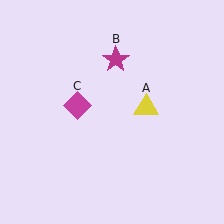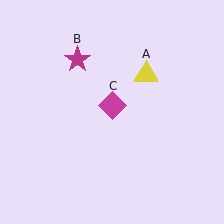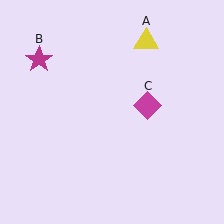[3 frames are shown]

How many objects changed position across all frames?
3 objects changed position: yellow triangle (object A), magenta star (object B), magenta diamond (object C).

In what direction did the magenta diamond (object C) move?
The magenta diamond (object C) moved right.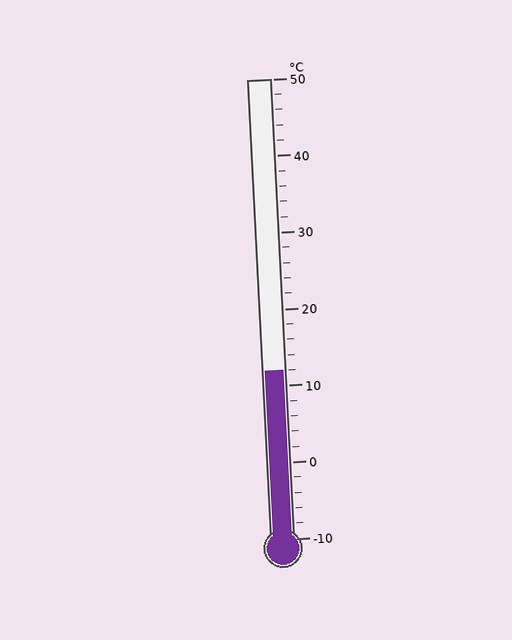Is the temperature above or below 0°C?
The temperature is above 0°C.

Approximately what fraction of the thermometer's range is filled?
The thermometer is filled to approximately 35% of its range.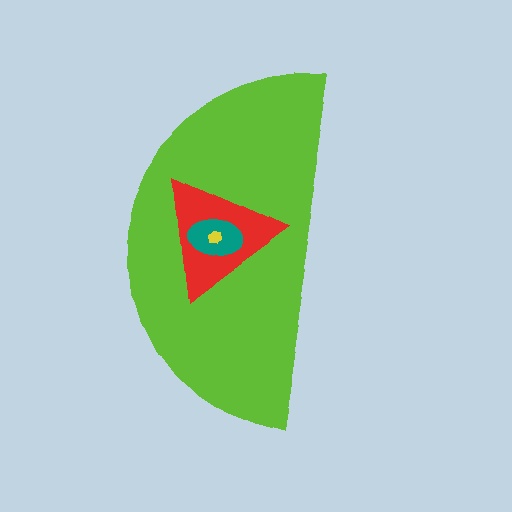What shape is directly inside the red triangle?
The teal ellipse.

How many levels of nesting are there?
4.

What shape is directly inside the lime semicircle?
The red triangle.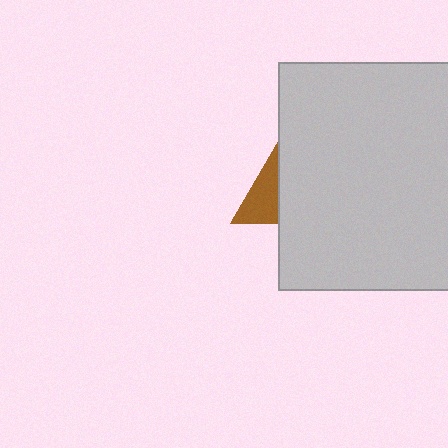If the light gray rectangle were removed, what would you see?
You would see the complete brown triangle.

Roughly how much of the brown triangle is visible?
A small part of it is visible (roughly 31%).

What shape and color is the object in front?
The object in front is a light gray rectangle.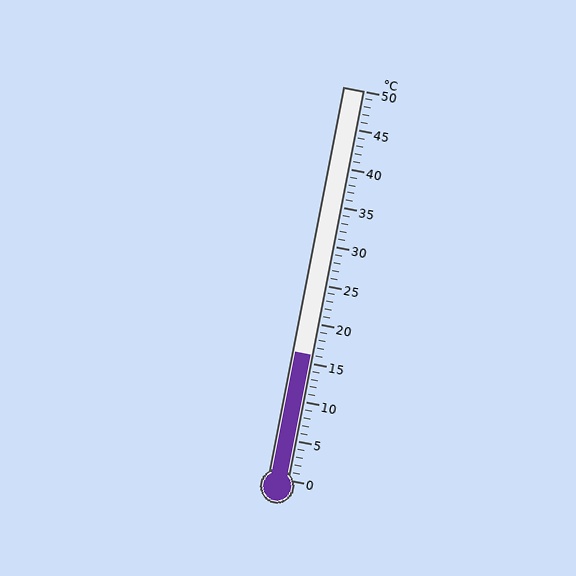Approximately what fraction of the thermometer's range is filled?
The thermometer is filled to approximately 30% of its range.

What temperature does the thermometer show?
The thermometer shows approximately 16°C.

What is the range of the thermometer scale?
The thermometer scale ranges from 0°C to 50°C.